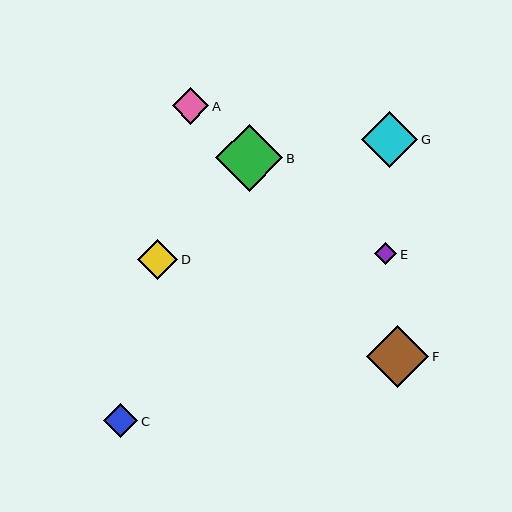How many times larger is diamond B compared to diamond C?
Diamond B is approximately 2.0 times the size of diamond C.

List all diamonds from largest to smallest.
From largest to smallest: B, F, G, D, A, C, E.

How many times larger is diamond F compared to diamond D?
Diamond F is approximately 1.5 times the size of diamond D.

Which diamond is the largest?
Diamond B is the largest with a size of approximately 67 pixels.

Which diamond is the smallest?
Diamond E is the smallest with a size of approximately 22 pixels.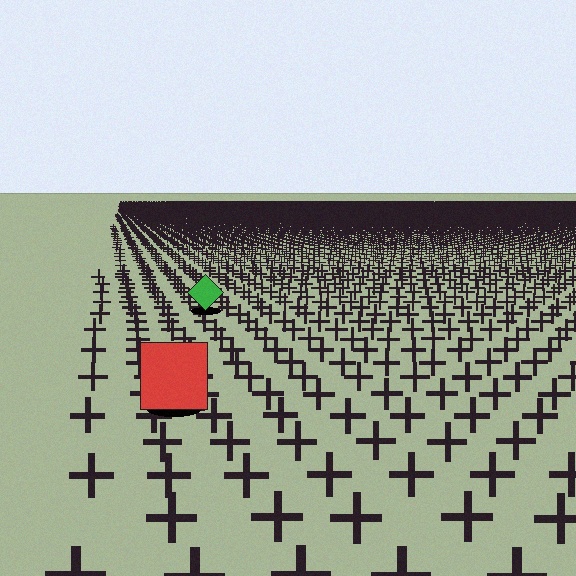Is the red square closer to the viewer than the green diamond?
Yes. The red square is closer — you can tell from the texture gradient: the ground texture is coarser near it.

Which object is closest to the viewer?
The red square is closest. The texture marks near it are larger and more spread out.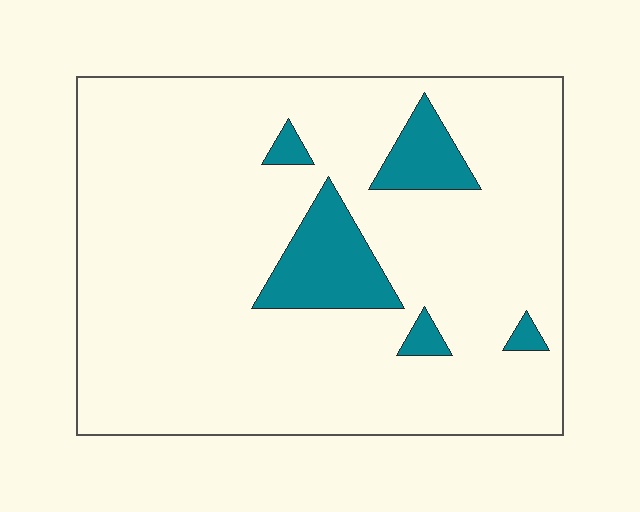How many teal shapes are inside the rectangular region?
5.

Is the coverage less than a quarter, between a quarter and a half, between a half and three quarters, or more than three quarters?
Less than a quarter.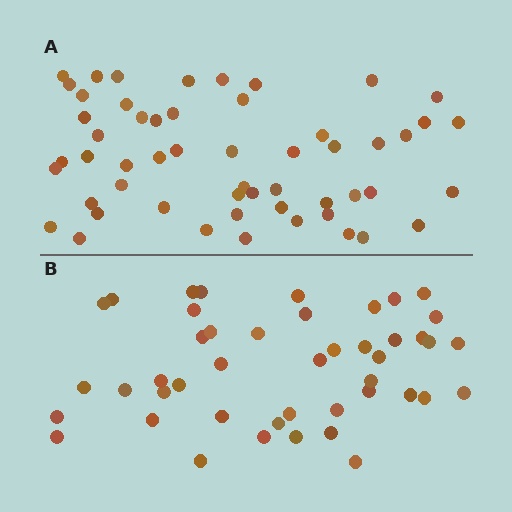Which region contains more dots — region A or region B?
Region A (the top region) has more dots.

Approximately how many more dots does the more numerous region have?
Region A has roughly 8 or so more dots than region B.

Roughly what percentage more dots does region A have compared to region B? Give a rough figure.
About 20% more.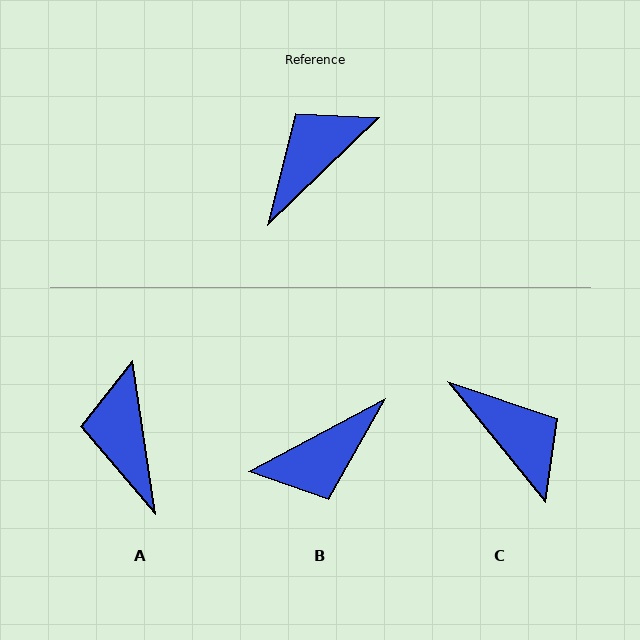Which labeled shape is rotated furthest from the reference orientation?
B, about 165 degrees away.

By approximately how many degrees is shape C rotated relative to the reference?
Approximately 95 degrees clockwise.